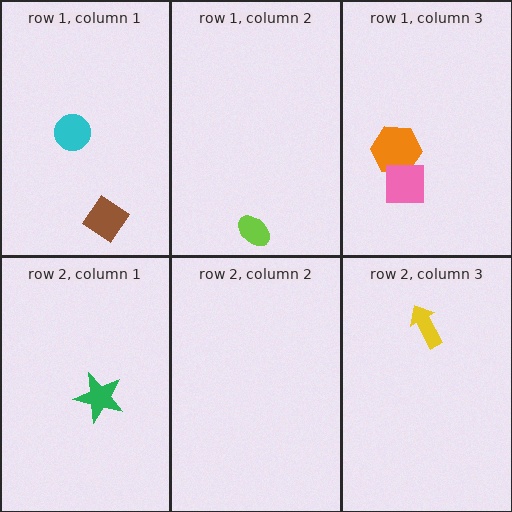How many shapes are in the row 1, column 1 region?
2.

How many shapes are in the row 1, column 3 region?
2.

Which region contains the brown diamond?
The row 1, column 1 region.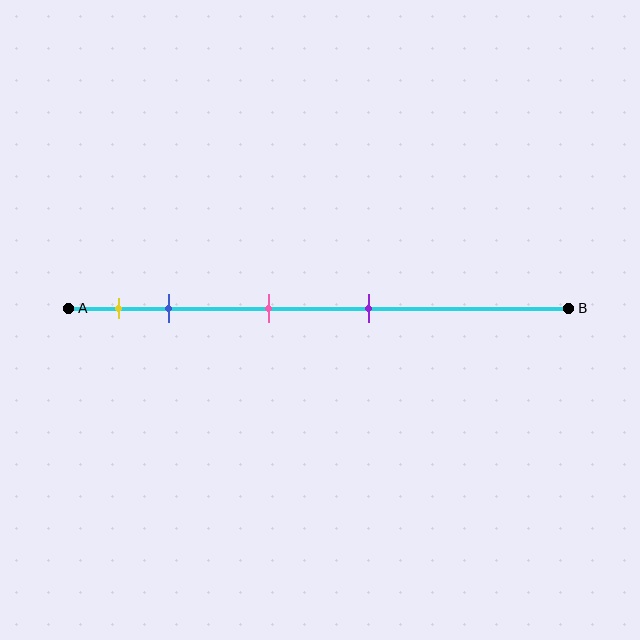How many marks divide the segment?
There are 4 marks dividing the segment.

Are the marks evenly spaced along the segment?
No, the marks are not evenly spaced.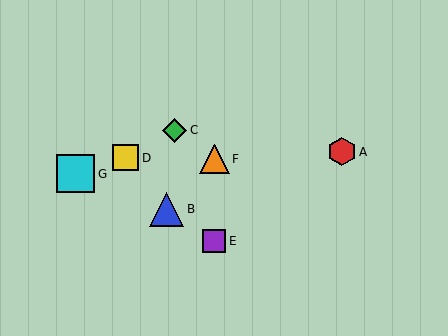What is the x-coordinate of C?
Object C is at x≈175.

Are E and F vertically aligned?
Yes, both are at x≈214.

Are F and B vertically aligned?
No, F is at x≈214 and B is at x≈167.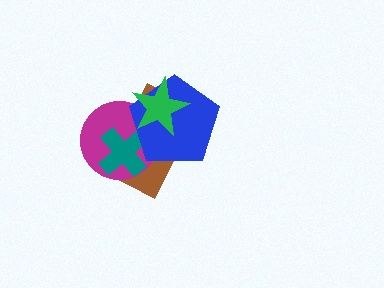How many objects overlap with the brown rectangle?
4 objects overlap with the brown rectangle.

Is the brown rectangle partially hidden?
Yes, it is partially covered by another shape.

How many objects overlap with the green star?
3 objects overlap with the green star.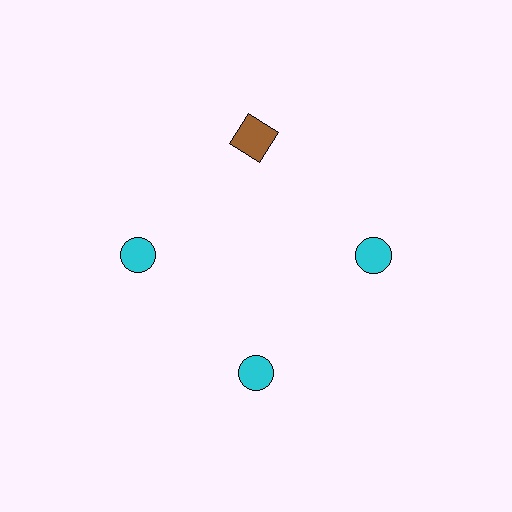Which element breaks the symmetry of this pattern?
The brown square at roughly the 12 o'clock position breaks the symmetry. All other shapes are cyan circles.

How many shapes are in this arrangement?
There are 4 shapes arranged in a ring pattern.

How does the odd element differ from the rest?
It differs in both color (brown instead of cyan) and shape (square instead of circle).